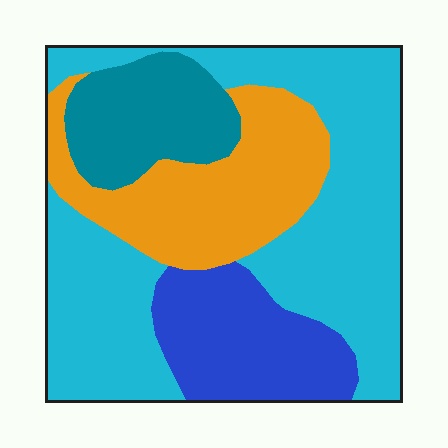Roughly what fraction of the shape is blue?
Blue takes up about one sixth (1/6) of the shape.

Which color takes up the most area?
Cyan, at roughly 50%.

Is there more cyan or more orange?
Cyan.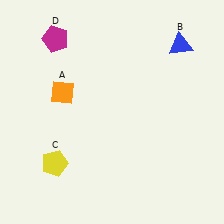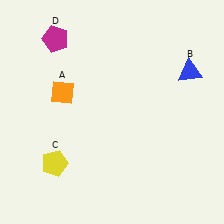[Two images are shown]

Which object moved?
The blue triangle (B) moved down.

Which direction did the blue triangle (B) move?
The blue triangle (B) moved down.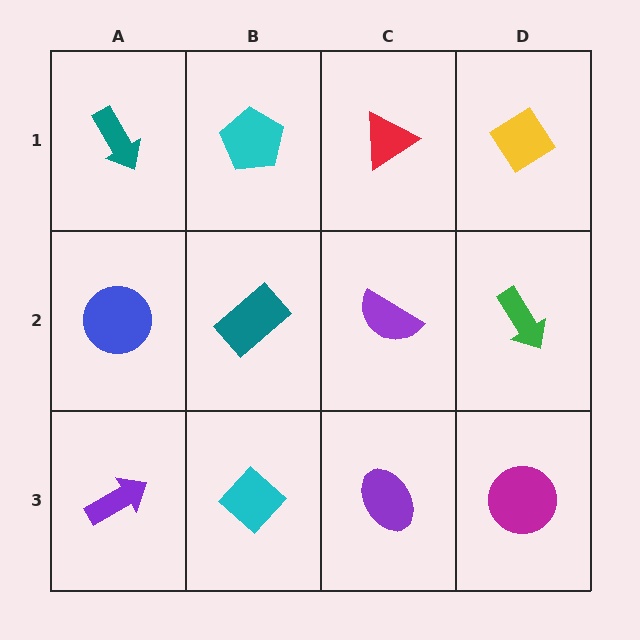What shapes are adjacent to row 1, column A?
A blue circle (row 2, column A), a cyan pentagon (row 1, column B).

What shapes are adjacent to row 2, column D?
A yellow diamond (row 1, column D), a magenta circle (row 3, column D), a purple semicircle (row 2, column C).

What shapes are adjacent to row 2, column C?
A red triangle (row 1, column C), a purple ellipse (row 3, column C), a teal rectangle (row 2, column B), a green arrow (row 2, column D).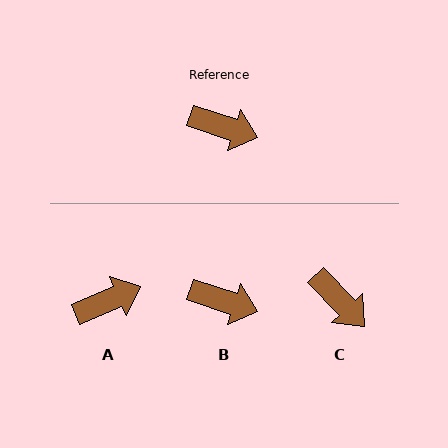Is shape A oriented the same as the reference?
No, it is off by about 41 degrees.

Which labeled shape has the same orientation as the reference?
B.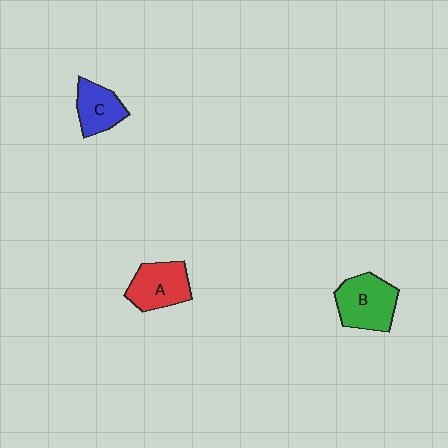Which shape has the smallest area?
Shape C (blue).